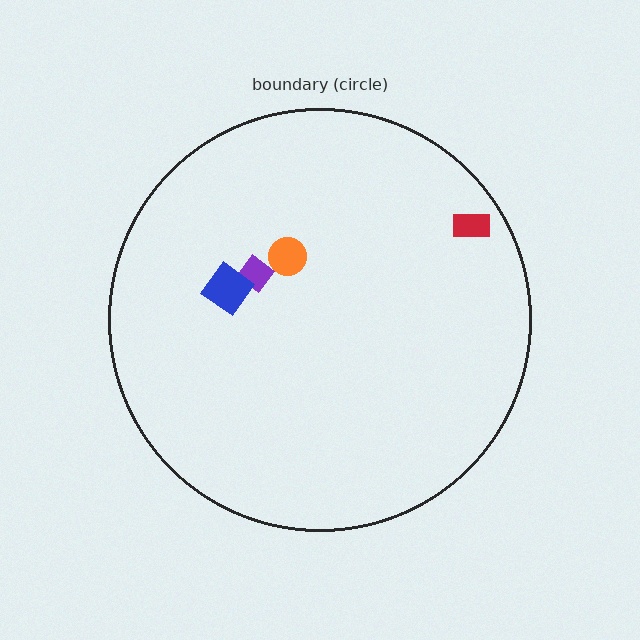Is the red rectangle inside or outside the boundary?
Inside.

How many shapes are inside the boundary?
4 inside, 0 outside.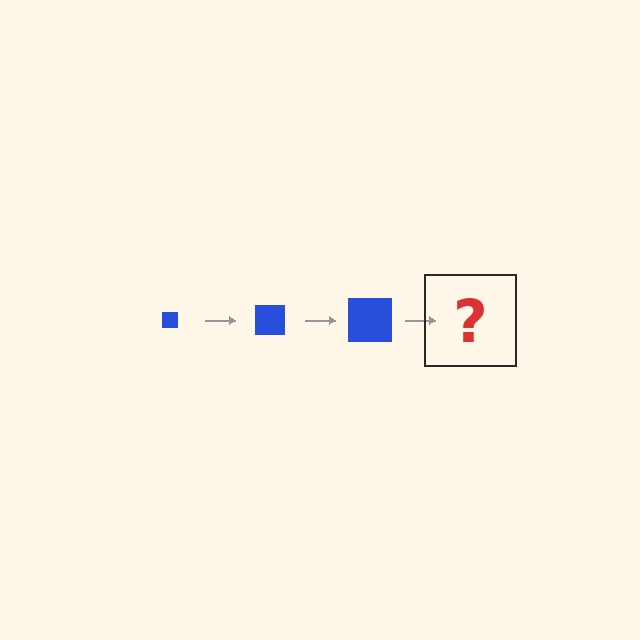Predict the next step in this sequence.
The next step is a blue square, larger than the previous one.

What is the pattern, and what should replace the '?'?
The pattern is that the square gets progressively larger each step. The '?' should be a blue square, larger than the previous one.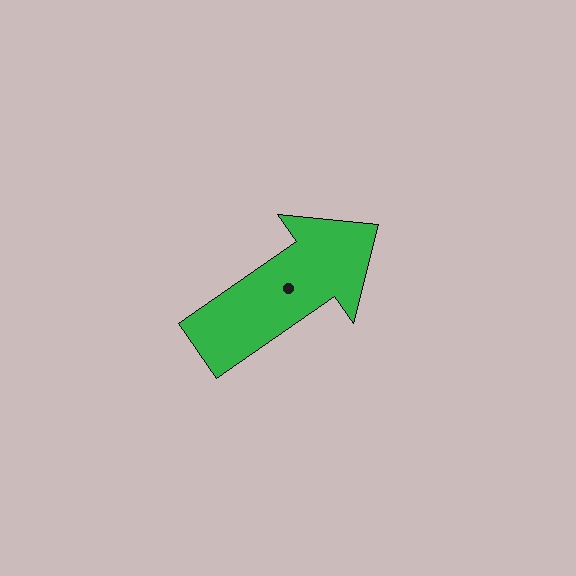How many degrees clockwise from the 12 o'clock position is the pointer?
Approximately 55 degrees.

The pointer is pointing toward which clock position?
Roughly 2 o'clock.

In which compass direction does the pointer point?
Northeast.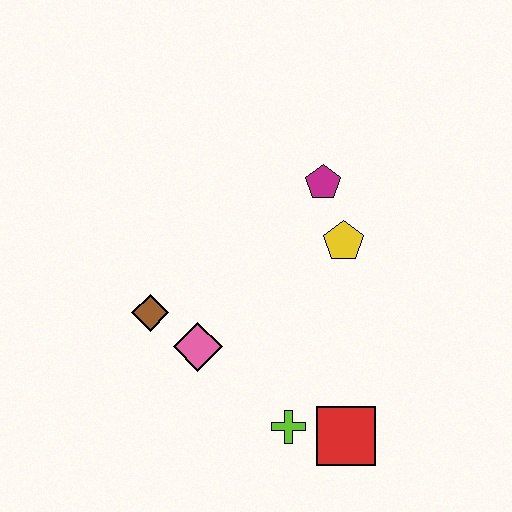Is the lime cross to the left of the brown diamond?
No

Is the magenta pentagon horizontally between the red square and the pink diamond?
Yes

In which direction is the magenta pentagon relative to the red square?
The magenta pentagon is above the red square.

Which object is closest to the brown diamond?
The pink diamond is closest to the brown diamond.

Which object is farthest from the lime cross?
The magenta pentagon is farthest from the lime cross.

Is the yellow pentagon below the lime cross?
No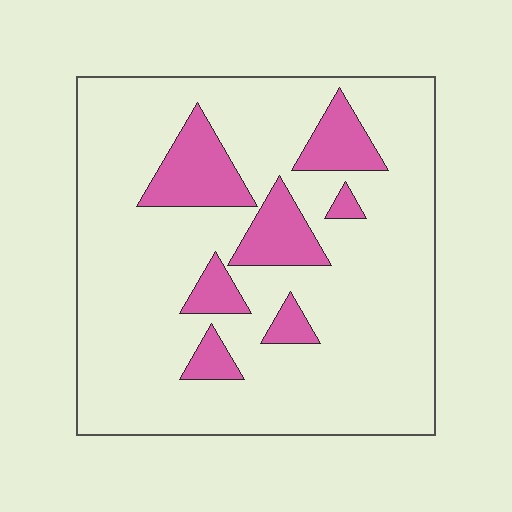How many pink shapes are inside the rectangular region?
7.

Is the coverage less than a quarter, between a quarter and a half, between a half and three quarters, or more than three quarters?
Less than a quarter.